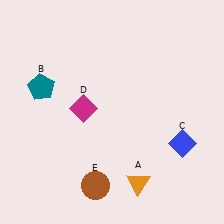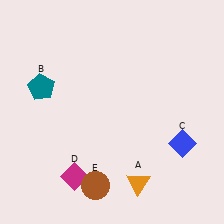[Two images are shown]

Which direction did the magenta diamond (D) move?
The magenta diamond (D) moved down.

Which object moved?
The magenta diamond (D) moved down.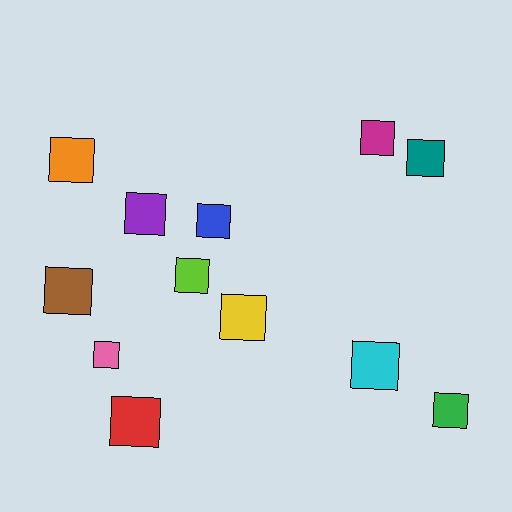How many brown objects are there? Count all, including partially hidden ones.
There is 1 brown object.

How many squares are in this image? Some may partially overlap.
There are 12 squares.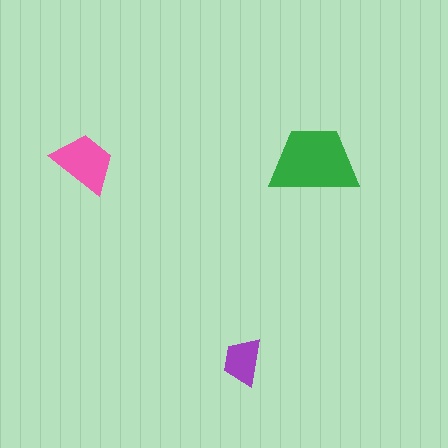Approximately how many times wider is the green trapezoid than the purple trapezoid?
About 2 times wider.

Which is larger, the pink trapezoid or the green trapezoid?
The green one.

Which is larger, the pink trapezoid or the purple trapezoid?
The pink one.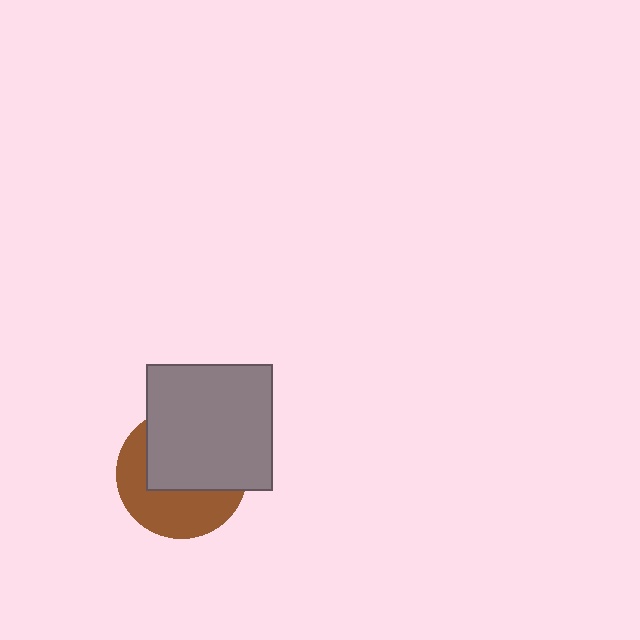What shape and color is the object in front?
The object in front is a gray square.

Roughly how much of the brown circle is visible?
About half of it is visible (roughly 45%).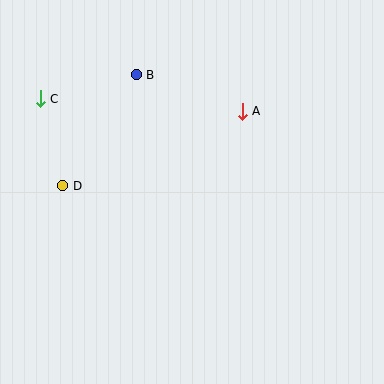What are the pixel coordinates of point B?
Point B is at (136, 75).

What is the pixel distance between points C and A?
The distance between C and A is 203 pixels.